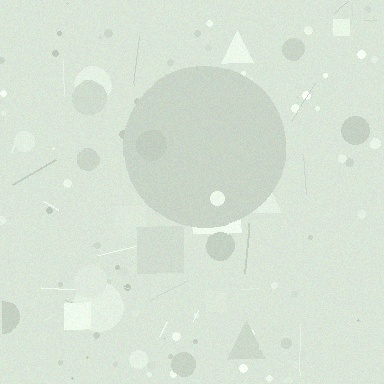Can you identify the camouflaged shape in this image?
The camouflaged shape is a circle.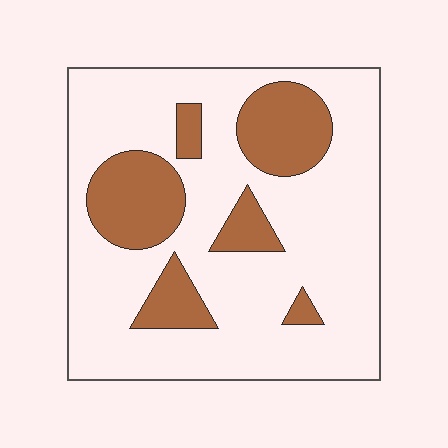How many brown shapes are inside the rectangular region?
6.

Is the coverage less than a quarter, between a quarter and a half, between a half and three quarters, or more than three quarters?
Less than a quarter.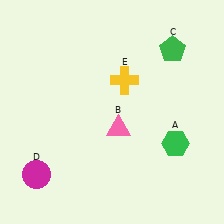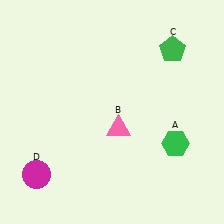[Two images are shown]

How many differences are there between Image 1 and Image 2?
There is 1 difference between the two images.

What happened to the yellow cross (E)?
The yellow cross (E) was removed in Image 2. It was in the top-right area of Image 1.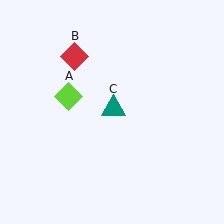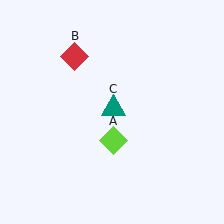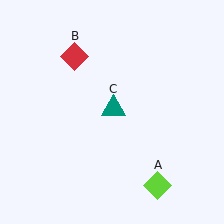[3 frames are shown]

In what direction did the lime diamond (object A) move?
The lime diamond (object A) moved down and to the right.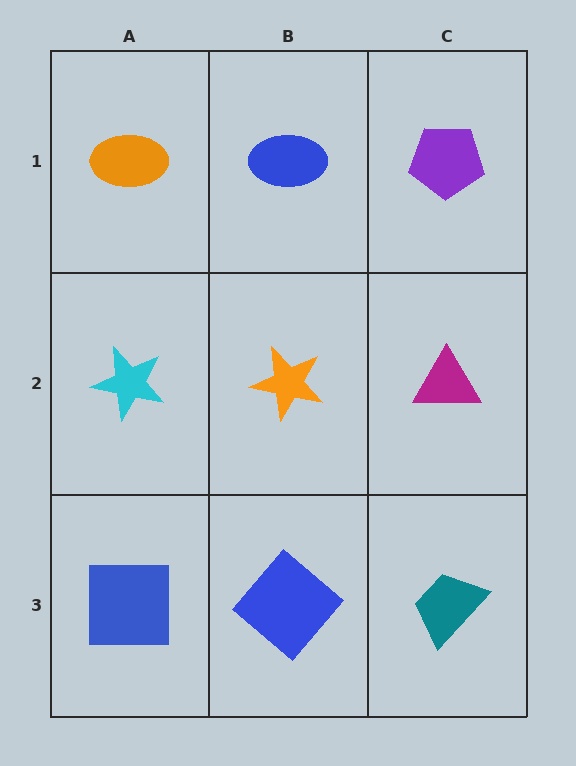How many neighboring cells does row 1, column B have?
3.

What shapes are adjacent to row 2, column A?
An orange ellipse (row 1, column A), a blue square (row 3, column A), an orange star (row 2, column B).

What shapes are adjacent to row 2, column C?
A purple pentagon (row 1, column C), a teal trapezoid (row 3, column C), an orange star (row 2, column B).